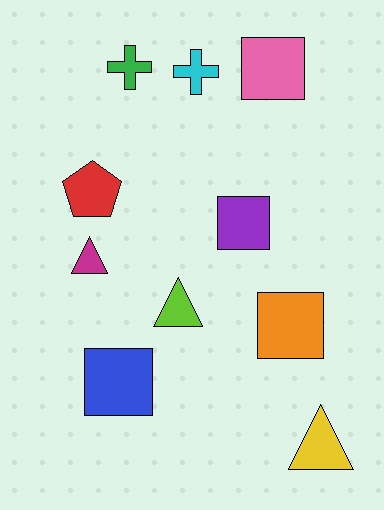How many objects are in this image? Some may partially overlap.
There are 10 objects.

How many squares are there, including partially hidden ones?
There are 4 squares.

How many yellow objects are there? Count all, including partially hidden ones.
There is 1 yellow object.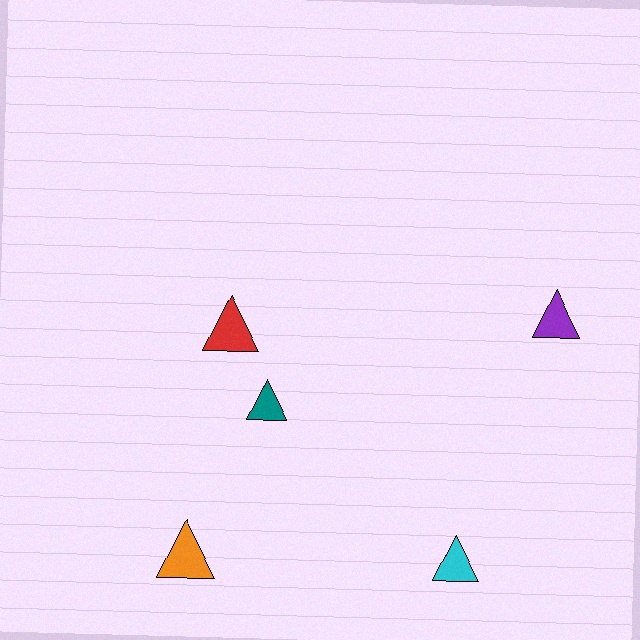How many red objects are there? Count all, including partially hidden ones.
There is 1 red object.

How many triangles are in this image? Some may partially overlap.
There are 5 triangles.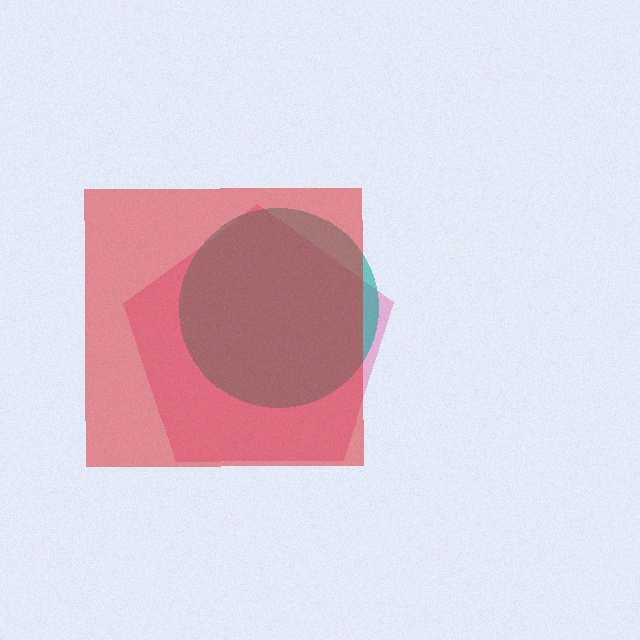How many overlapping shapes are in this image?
There are 3 overlapping shapes in the image.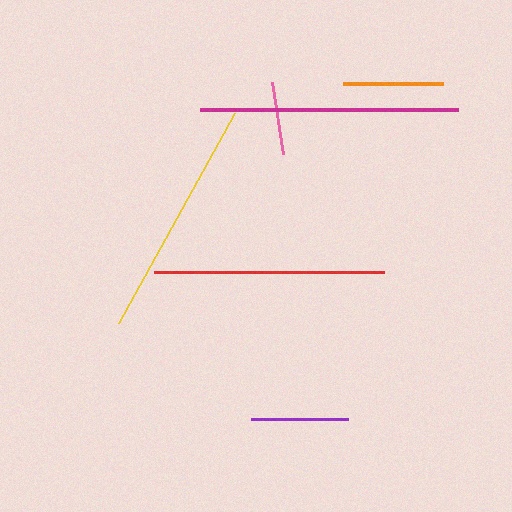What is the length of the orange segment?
The orange segment is approximately 100 pixels long.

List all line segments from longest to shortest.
From longest to shortest: magenta, yellow, red, orange, purple, pink.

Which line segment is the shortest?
The pink line is the shortest at approximately 72 pixels.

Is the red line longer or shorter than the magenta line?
The magenta line is longer than the red line.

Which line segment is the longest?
The magenta line is the longest at approximately 258 pixels.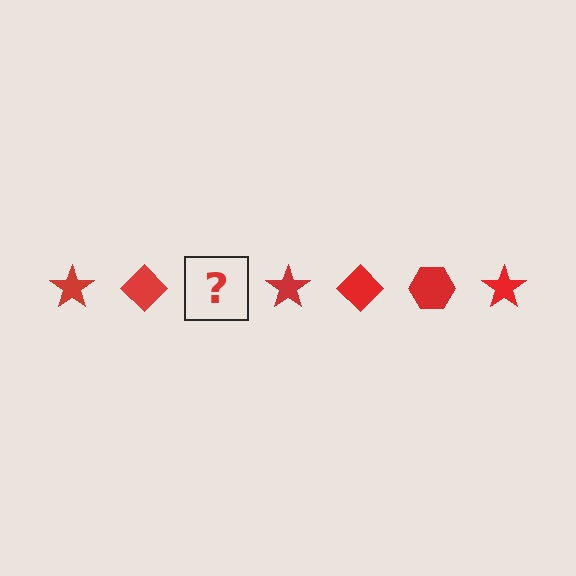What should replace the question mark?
The question mark should be replaced with a red hexagon.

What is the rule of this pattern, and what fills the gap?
The rule is that the pattern cycles through star, diamond, hexagon shapes in red. The gap should be filled with a red hexagon.